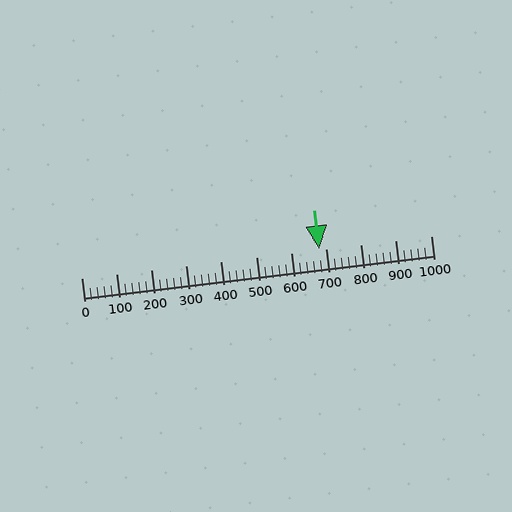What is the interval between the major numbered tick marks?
The major tick marks are spaced 100 units apart.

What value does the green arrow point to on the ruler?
The green arrow points to approximately 680.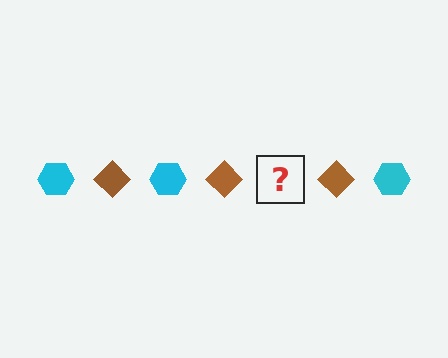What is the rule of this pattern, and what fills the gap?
The rule is that the pattern alternates between cyan hexagon and brown diamond. The gap should be filled with a cyan hexagon.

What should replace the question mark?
The question mark should be replaced with a cyan hexagon.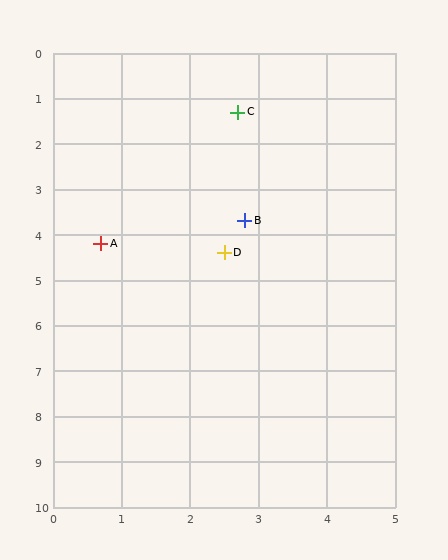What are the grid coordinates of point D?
Point D is at approximately (2.5, 4.4).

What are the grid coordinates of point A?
Point A is at approximately (0.7, 4.2).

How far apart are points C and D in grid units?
Points C and D are about 3.1 grid units apart.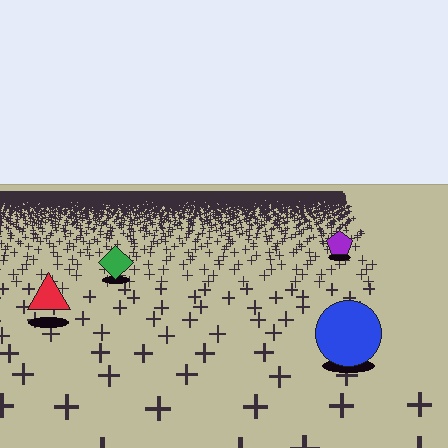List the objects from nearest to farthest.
From nearest to farthest: the blue circle, the red triangle, the green diamond, the purple pentagon.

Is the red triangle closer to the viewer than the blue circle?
No. The blue circle is closer — you can tell from the texture gradient: the ground texture is coarser near it.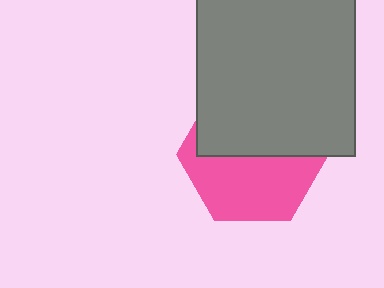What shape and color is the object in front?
The object in front is a gray square.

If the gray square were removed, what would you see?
You would see the complete pink hexagon.